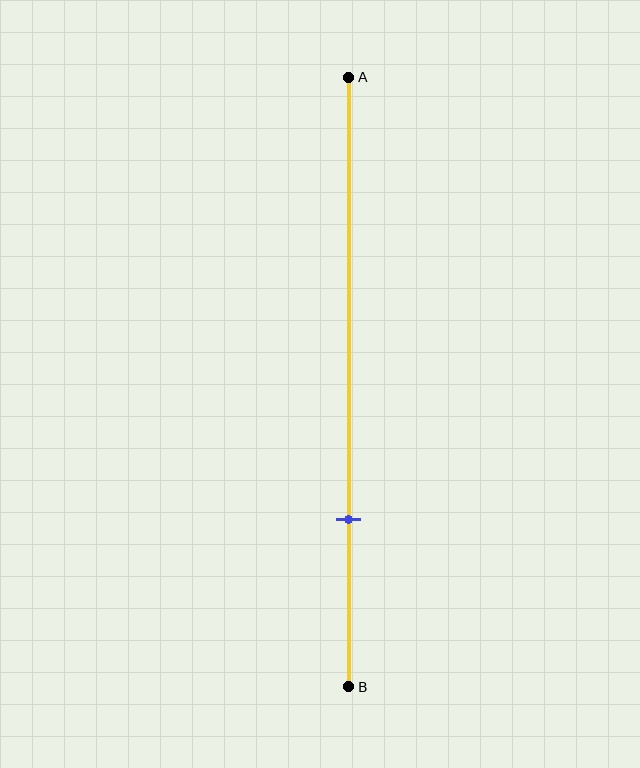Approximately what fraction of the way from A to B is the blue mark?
The blue mark is approximately 75% of the way from A to B.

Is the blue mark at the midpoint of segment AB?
No, the mark is at about 75% from A, not at the 50% midpoint.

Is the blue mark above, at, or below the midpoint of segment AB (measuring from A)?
The blue mark is below the midpoint of segment AB.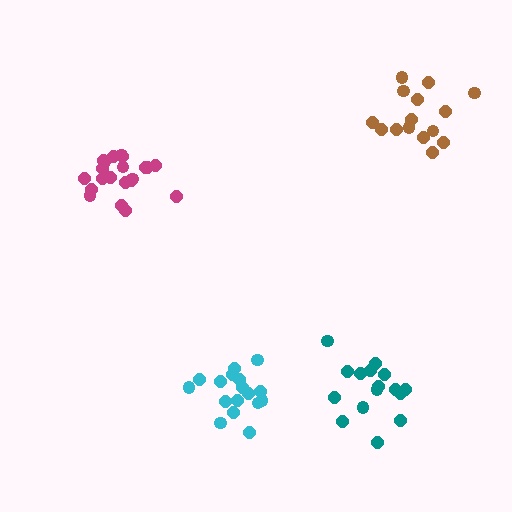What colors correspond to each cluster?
The clusters are colored: magenta, brown, teal, cyan.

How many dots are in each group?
Group 1: 21 dots, Group 2: 15 dots, Group 3: 16 dots, Group 4: 17 dots (69 total).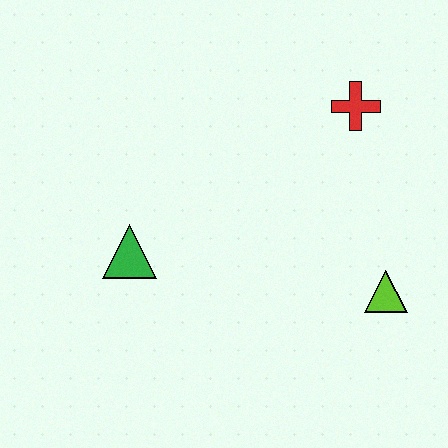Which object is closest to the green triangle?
The lime triangle is closest to the green triangle.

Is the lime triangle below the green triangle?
Yes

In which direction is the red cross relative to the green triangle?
The red cross is to the right of the green triangle.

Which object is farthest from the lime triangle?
The green triangle is farthest from the lime triangle.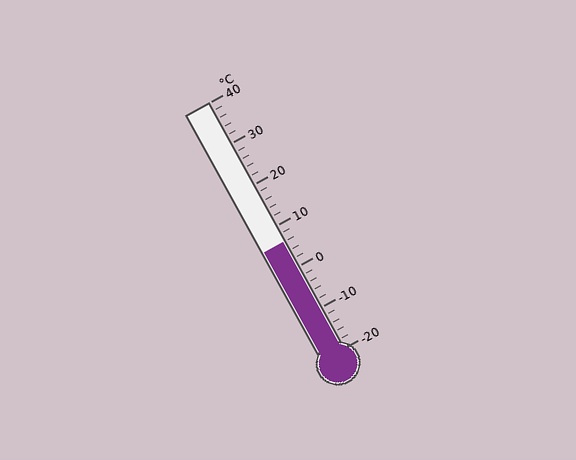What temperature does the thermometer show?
The thermometer shows approximately 6°C.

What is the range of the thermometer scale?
The thermometer scale ranges from -20°C to 40°C.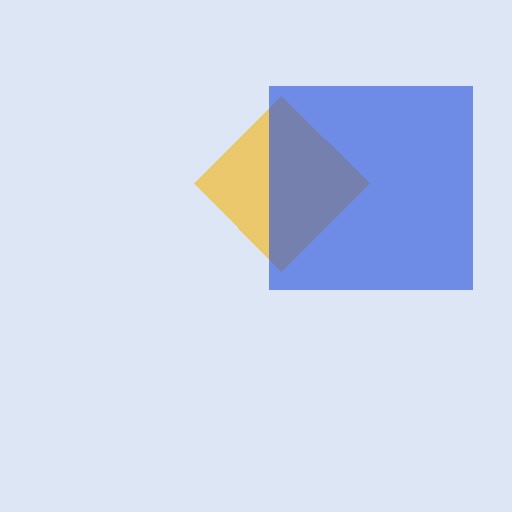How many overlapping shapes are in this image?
There are 2 overlapping shapes in the image.